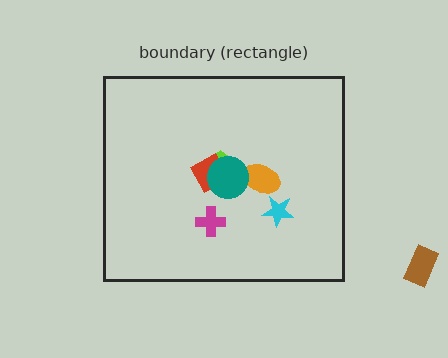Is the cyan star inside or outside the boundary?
Inside.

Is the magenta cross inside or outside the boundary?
Inside.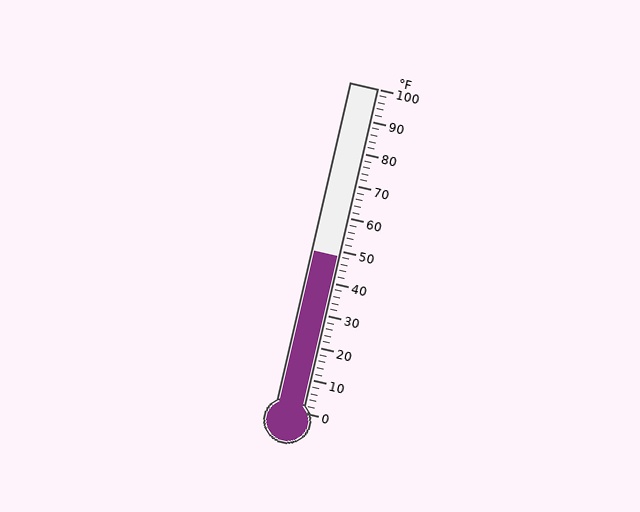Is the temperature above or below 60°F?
The temperature is below 60°F.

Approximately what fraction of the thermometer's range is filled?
The thermometer is filled to approximately 50% of its range.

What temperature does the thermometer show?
The thermometer shows approximately 48°F.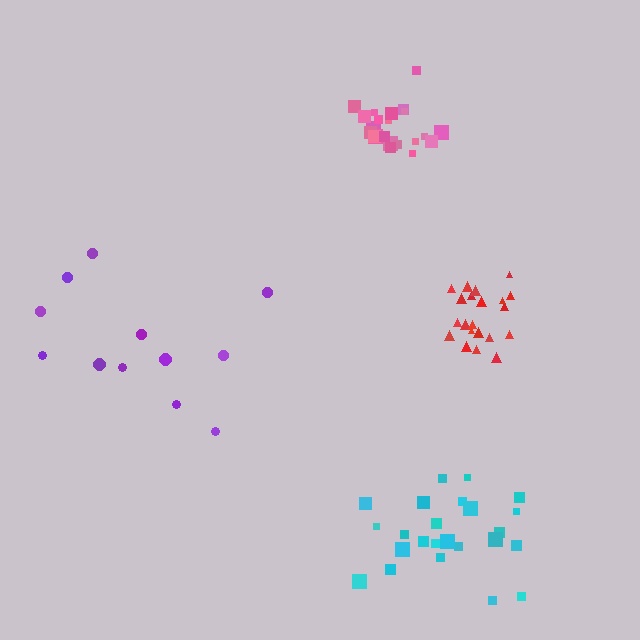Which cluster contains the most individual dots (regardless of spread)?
Cyan (24).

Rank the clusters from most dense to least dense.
red, pink, cyan, purple.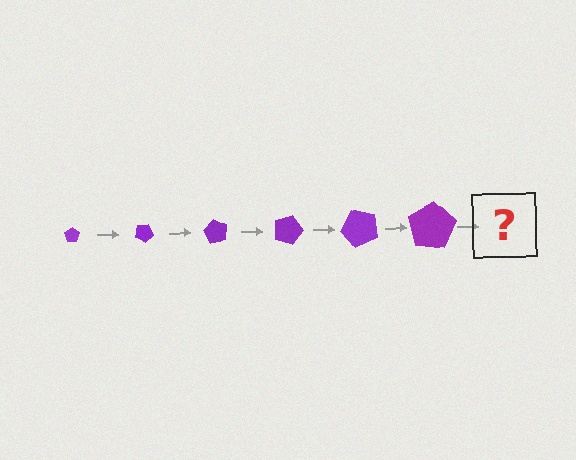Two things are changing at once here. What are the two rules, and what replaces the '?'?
The two rules are that the pentagon grows larger each step and it rotates 30 degrees each step. The '?' should be a pentagon, larger than the previous one and rotated 180 degrees from the start.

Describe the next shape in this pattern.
It should be a pentagon, larger than the previous one and rotated 180 degrees from the start.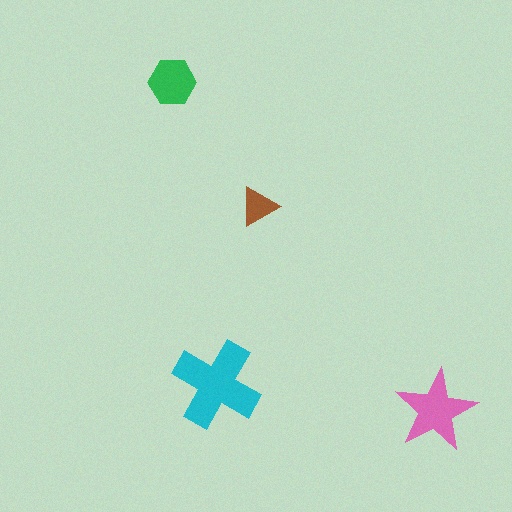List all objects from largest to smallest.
The cyan cross, the pink star, the green hexagon, the brown triangle.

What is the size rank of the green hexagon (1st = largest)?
3rd.